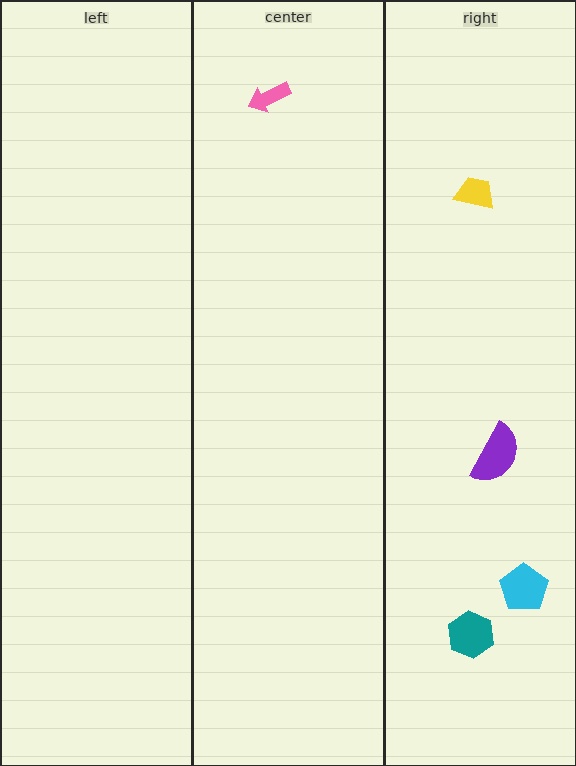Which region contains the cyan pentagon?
The right region.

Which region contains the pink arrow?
The center region.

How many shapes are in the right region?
4.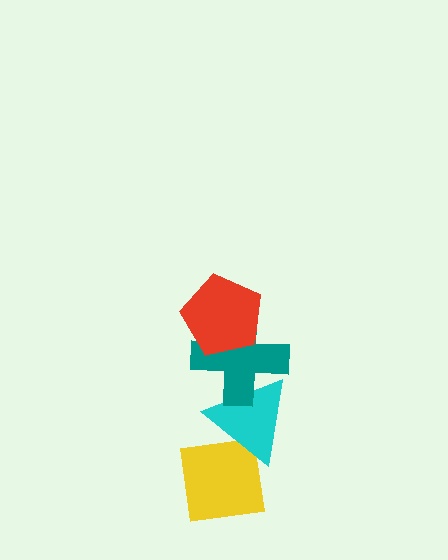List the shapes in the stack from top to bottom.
From top to bottom: the red pentagon, the teal cross, the cyan triangle, the yellow square.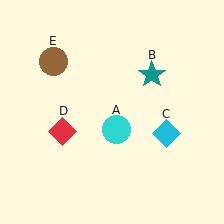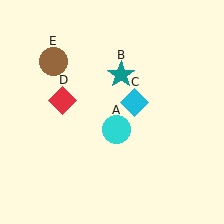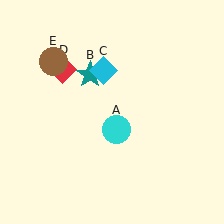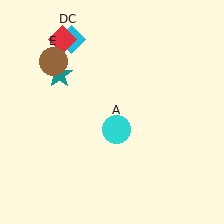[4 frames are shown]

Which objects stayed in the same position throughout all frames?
Cyan circle (object A) and brown circle (object E) remained stationary.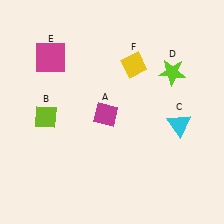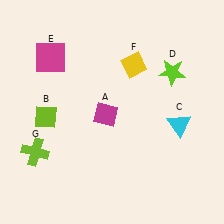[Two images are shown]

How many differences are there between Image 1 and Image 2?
There is 1 difference between the two images.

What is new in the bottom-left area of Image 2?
A lime cross (G) was added in the bottom-left area of Image 2.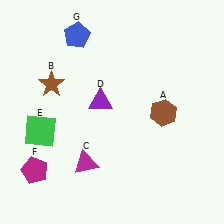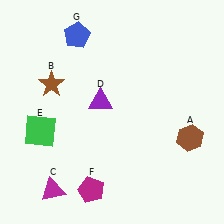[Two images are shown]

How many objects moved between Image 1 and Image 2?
3 objects moved between the two images.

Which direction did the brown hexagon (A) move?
The brown hexagon (A) moved right.